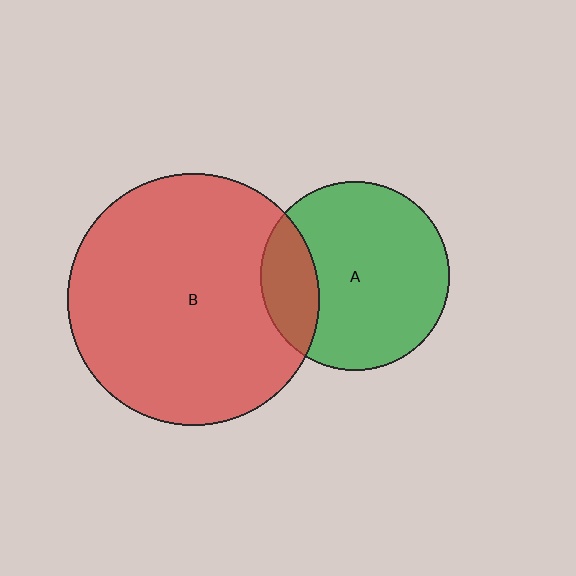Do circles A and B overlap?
Yes.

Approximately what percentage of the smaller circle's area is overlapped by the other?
Approximately 20%.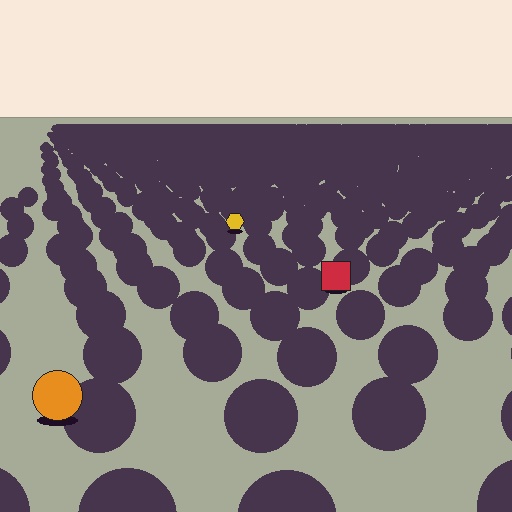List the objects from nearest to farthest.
From nearest to farthest: the orange circle, the red square, the yellow hexagon.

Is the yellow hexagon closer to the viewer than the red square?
No. The red square is closer — you can tell from the texture gradient: the ground texture is coarser near it.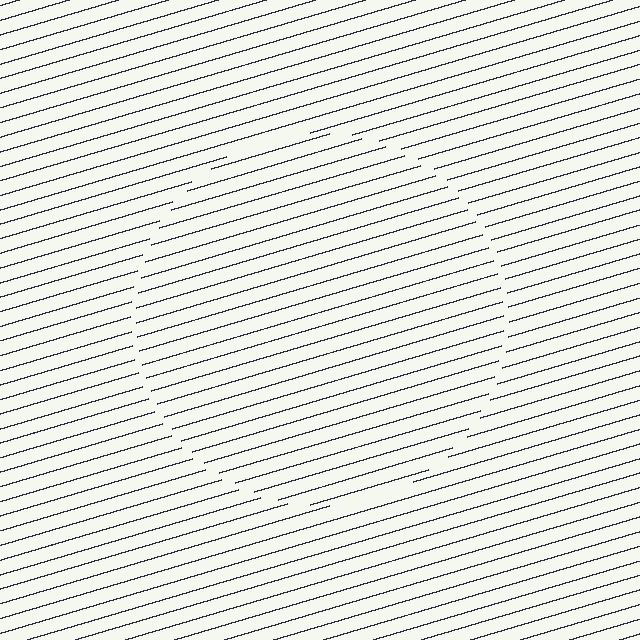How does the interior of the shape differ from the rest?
The interior of the shape contains the same grating, shifted by half a period — the contour is defined by the phase discontinuity where line-ends from the inner and outer gratings abut.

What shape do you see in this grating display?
An illusory circle. The interior of the shape contains the same grating, shifted by half a period — the contour is defined by the phase discontinuity where line-ends from the inner and outer gratings abut.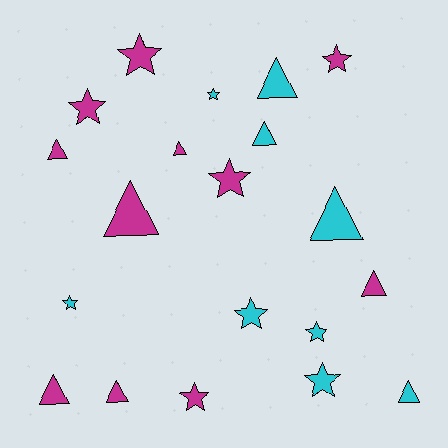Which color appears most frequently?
Magenta, with 11 objects.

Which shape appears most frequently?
Triangle, with 10 objects.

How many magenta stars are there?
There are 5 magenta stars.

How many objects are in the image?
There are 20 objects.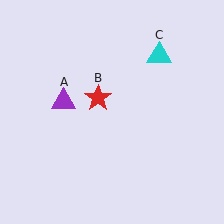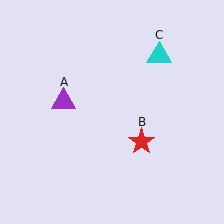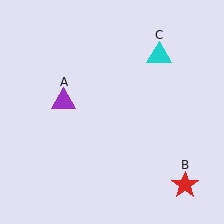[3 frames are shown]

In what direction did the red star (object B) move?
The red star (object B) moved down and to the right.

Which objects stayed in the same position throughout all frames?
Purple triangle (object A) and cyan triangle (object C) remained stationary.